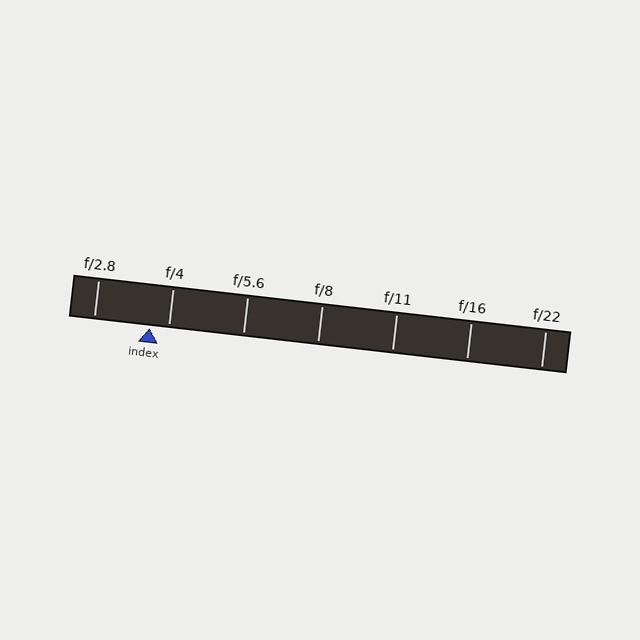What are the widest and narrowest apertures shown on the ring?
The widest aperture shown is f/2.8 and the narrowest is f/22.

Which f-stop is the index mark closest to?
The index mark is closest to f/4.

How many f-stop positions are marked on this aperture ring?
There are 7 f-stop positions marked.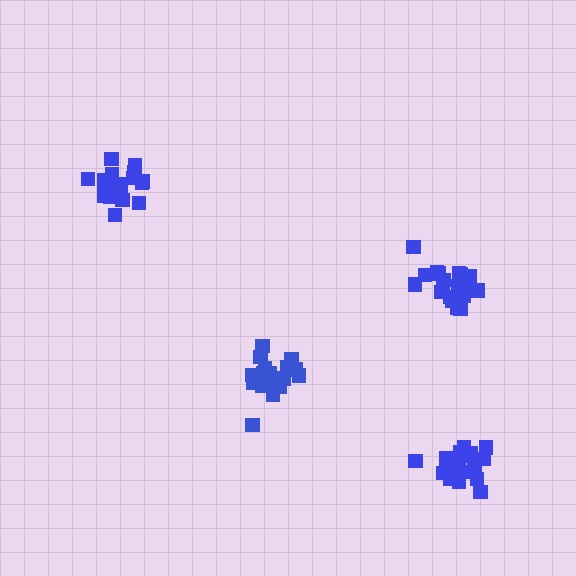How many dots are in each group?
Group 1: 19 dots, Group 2: 21 dots, Group 3: 20 dots, Group 4: 19 dots (79 total).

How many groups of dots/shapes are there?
There are 4 groups.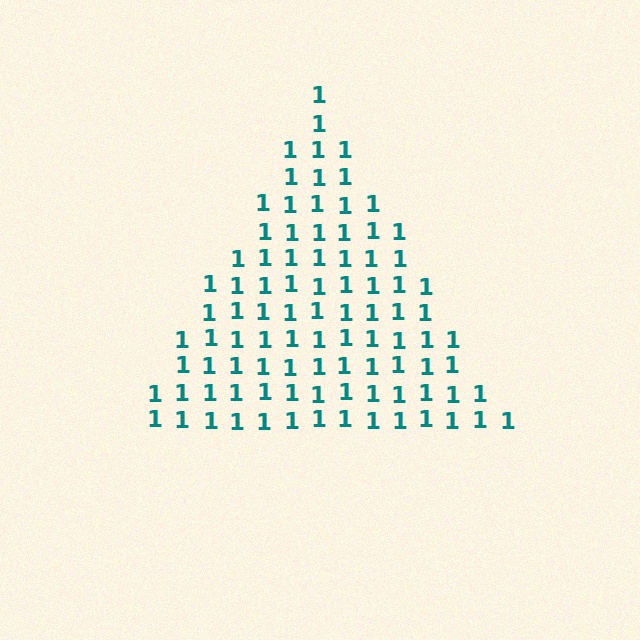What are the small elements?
The small elements are digit 1's.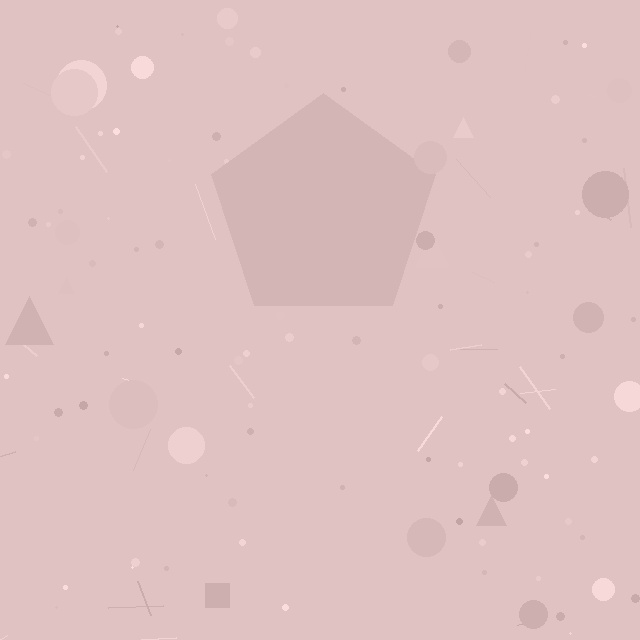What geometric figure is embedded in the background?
A pentagon is embedded in the background.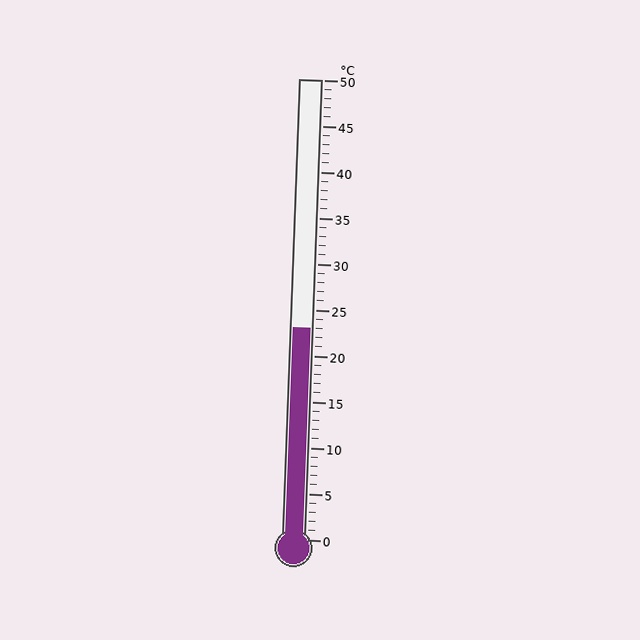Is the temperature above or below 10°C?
The temperature is above 10°C.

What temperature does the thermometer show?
The thermometer shows approximately 23°C.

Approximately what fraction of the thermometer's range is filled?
The thermometer is filled to approximately 45% of its range.